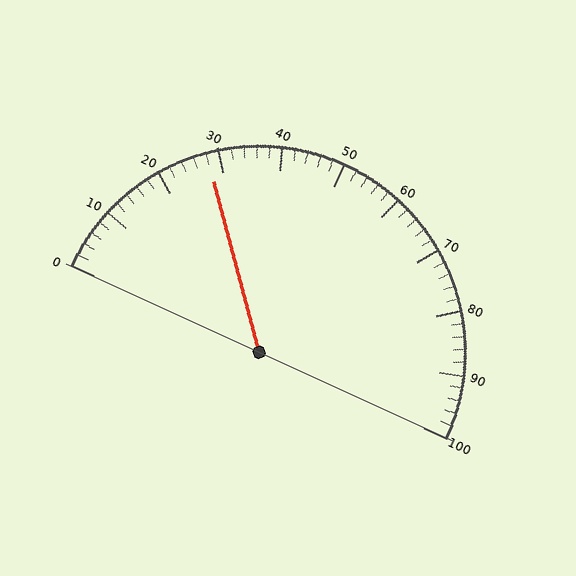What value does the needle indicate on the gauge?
The needle indicates approximately 28.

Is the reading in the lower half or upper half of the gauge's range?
The reading is in the lower half of the range (0 to 100).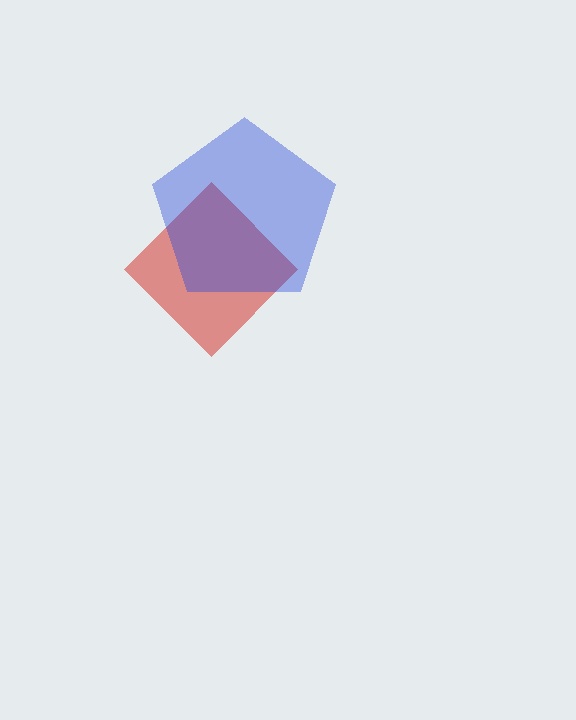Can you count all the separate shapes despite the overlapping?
Yes, there are 2 separate shapes.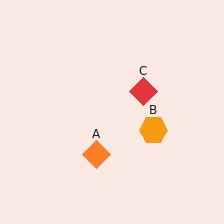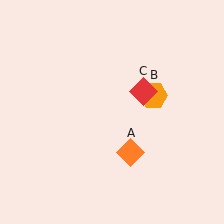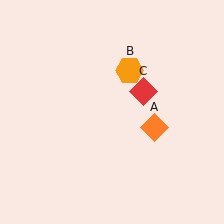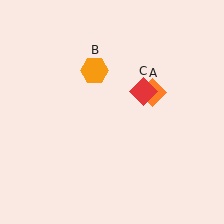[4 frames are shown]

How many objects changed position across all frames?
2 objects changed position: orange diamond (object A), orange hexagon (object B).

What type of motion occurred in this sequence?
The orange diamond (object A), orange hexagon (object B) rotated counterclockwise around the center of the scene.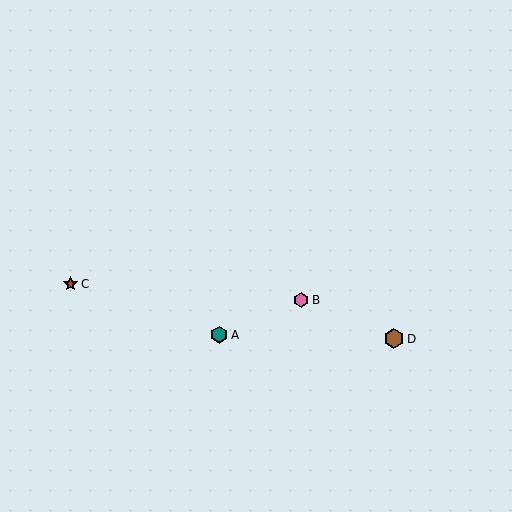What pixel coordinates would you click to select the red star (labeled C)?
Click at (71, 284) to select the red star C.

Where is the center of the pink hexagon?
The center of the pink hexagon is at (301, 300).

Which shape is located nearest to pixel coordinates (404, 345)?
The brown hexagon (labeled D) at (394, 339) is nearest to that location.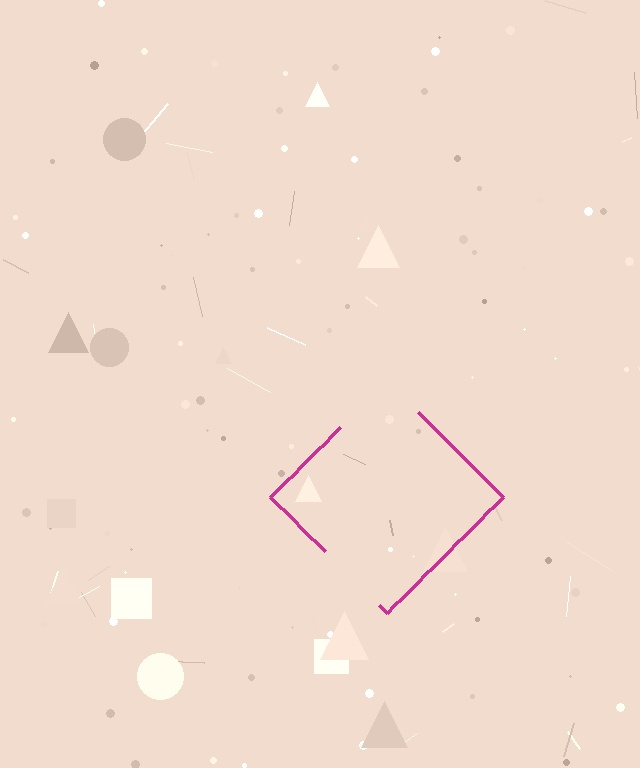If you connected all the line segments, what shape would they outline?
They would outline a diamond.